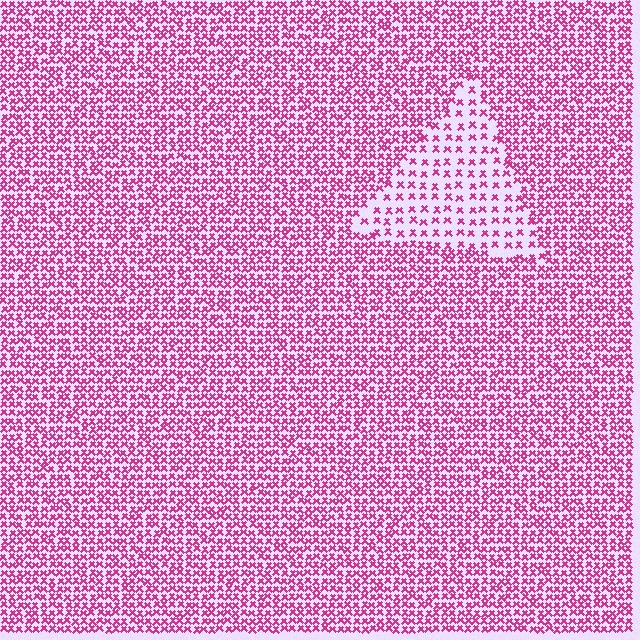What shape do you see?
I see a triangle.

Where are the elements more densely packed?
The elements are more densely packed outside the triangle boundary.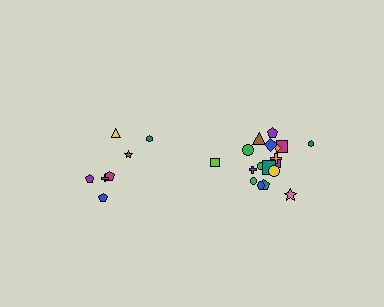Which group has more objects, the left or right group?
The right group.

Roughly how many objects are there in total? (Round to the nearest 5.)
Roughly 25 objects in total.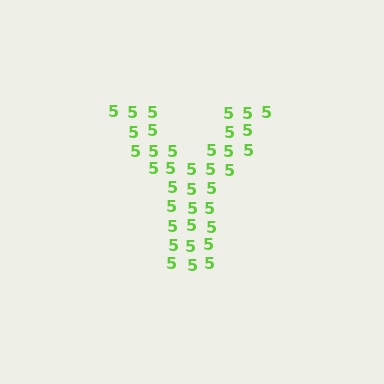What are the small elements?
The small elements are digit 5's.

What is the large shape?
The large shape is the letter Y.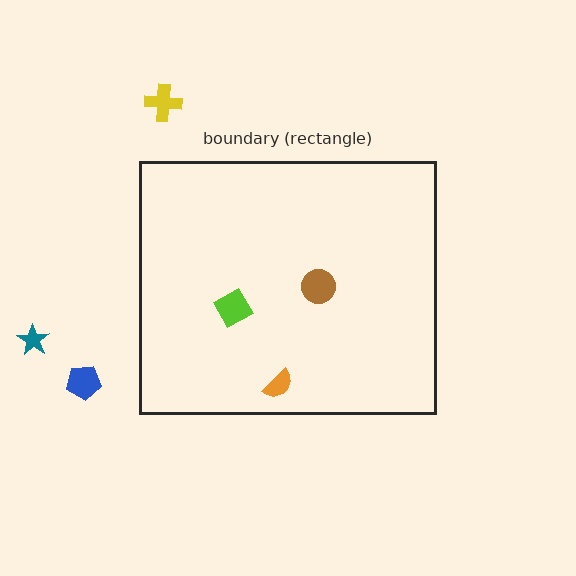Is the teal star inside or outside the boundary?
Outside.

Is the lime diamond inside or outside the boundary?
Inside.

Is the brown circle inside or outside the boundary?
Inside.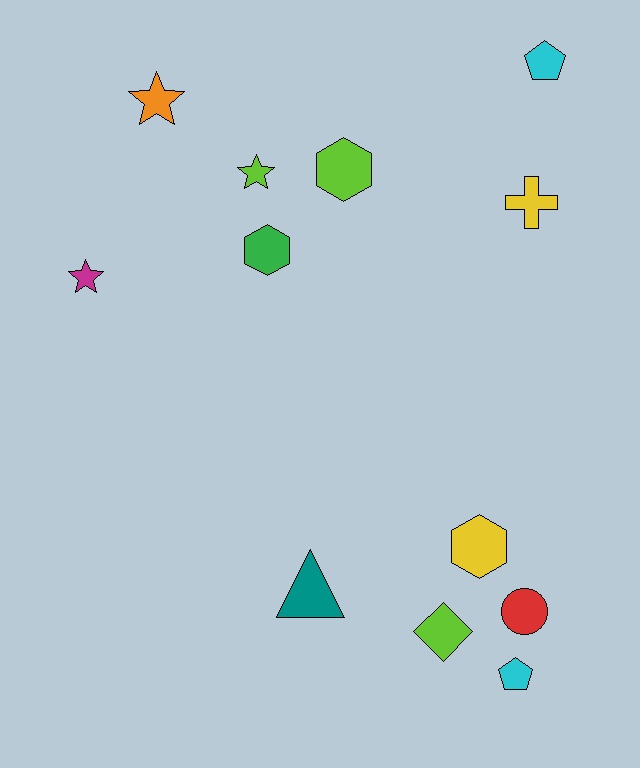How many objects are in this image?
There are 12 objects.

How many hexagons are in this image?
There are 3 hexagons.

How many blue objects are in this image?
There are no blue objects.